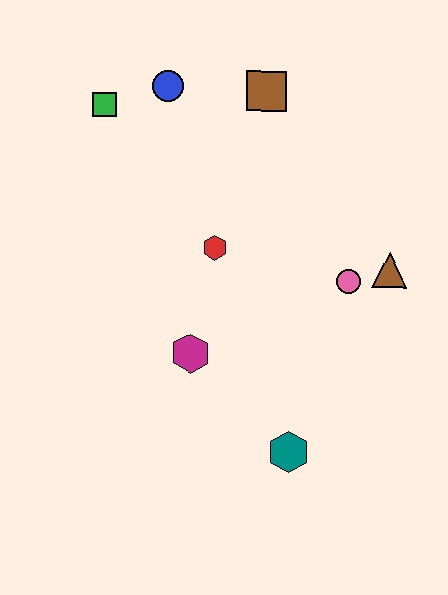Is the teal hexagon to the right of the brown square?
Yes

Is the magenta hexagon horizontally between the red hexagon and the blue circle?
Yes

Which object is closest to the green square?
The blue circle is closest to the green square.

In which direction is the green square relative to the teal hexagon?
The green square is above the teal hexagon.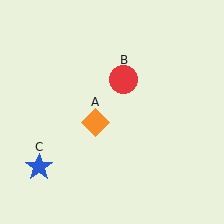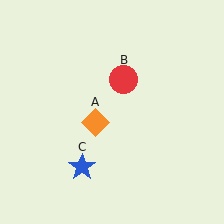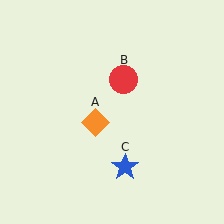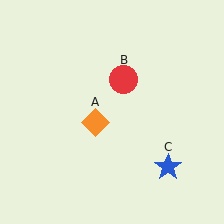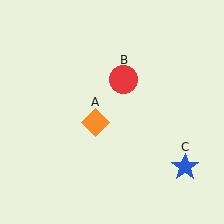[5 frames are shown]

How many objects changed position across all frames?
1 object changed position: blue star (object C).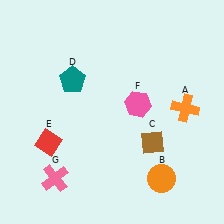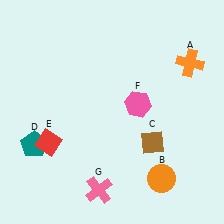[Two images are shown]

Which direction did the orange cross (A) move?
The orange cross (A) moved up.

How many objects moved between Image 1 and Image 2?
3 objects moved between the two images.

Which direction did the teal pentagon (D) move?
The teal pentagon (D) moved down.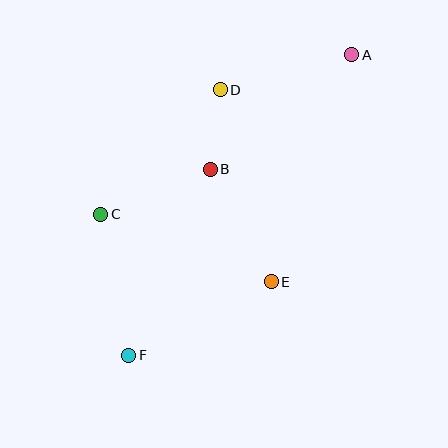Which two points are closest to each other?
Points B and D are closest to each other.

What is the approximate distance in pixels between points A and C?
The distance between A and C is approximately 297 pixels.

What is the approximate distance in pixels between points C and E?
The distance between C and E is approximately 183 pixels.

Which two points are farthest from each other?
Points A and F are farthest from each other.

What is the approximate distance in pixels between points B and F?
The distance between B and F is approximately 203 pixels.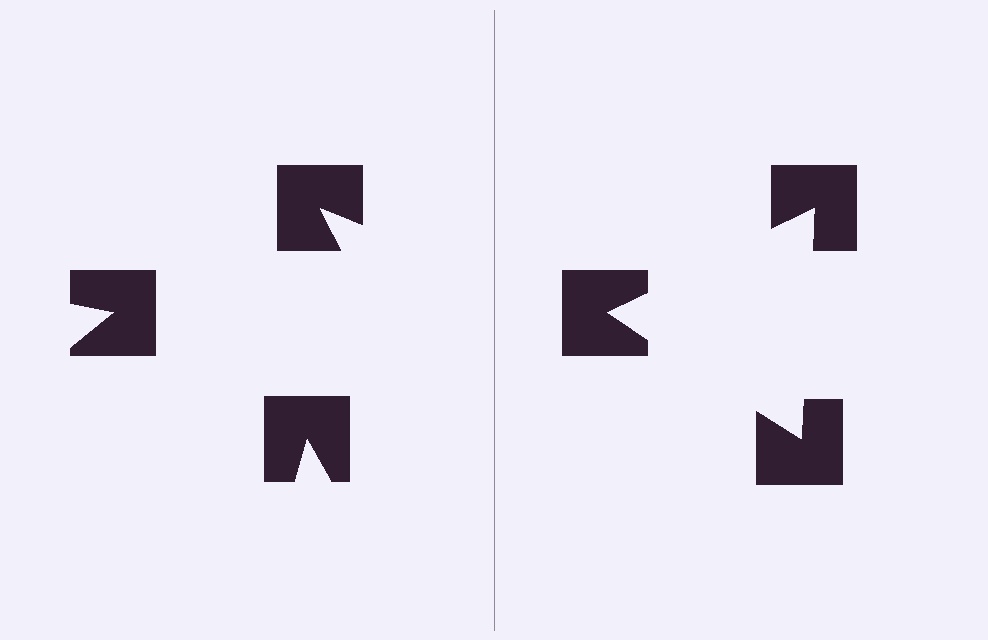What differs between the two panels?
The notched squares are positioned identically on both sides; only the wedge orientations differ. On the right they align to a triangle; on the left they are misaligned.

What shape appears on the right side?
An illusory triangle.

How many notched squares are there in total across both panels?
6 — 3 on each side.